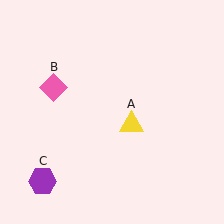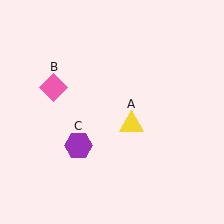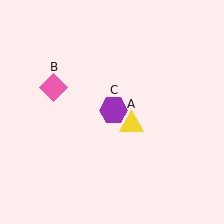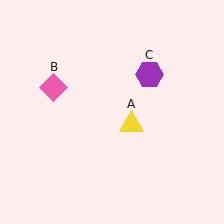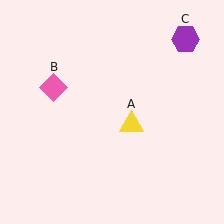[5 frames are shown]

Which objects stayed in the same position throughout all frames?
Yellow triangle (object A) and pink diamond (object B) remained stationary.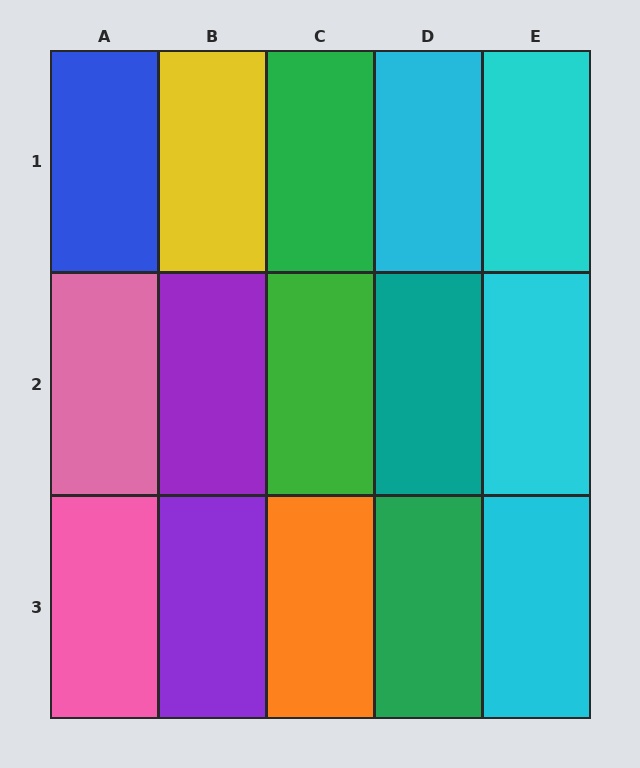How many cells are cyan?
4 cells are cyan.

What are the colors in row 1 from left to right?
Blue, yellow, green, cyan, cyan.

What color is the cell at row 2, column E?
Cyan.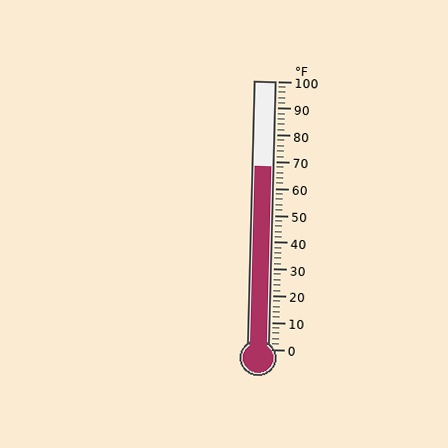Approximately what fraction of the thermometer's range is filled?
The thermometer is filled to approximately 70% of its range.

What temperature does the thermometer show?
The thermometer shows approximately 68°F.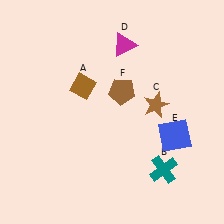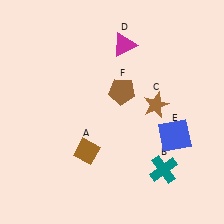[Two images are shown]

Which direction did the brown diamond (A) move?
The brown diamond (A) moved down.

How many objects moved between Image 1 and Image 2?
1 object moved between the two images.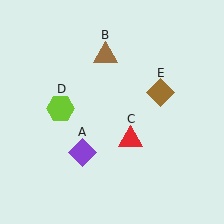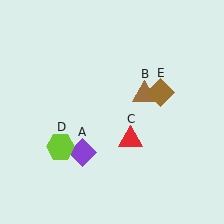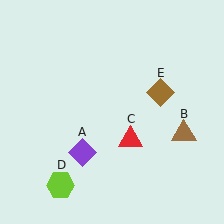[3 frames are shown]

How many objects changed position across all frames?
2 objects changed position: brown triangle (object B), lime hexagon (object D).